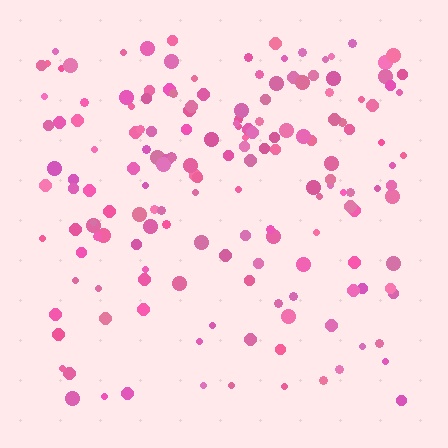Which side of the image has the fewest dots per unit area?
The bottom.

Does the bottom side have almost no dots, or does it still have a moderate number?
Still a moderate number, just noticeably fewer than the top.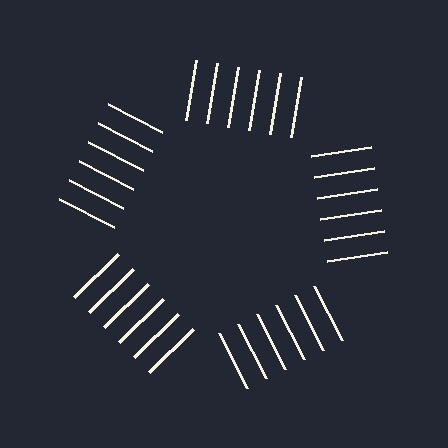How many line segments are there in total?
30 — 6 along each of the 5 edges.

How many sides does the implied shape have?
5 sides — the line-ends trace a pentagon.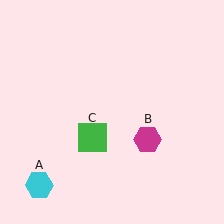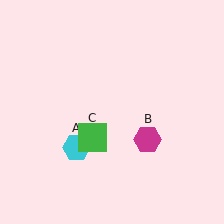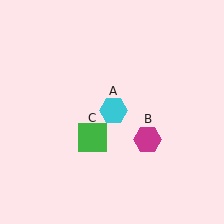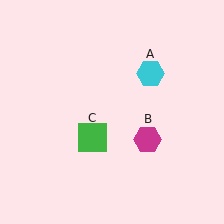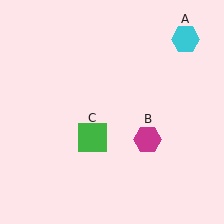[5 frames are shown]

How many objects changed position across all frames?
1 object changed position: cyan hexagon (object A).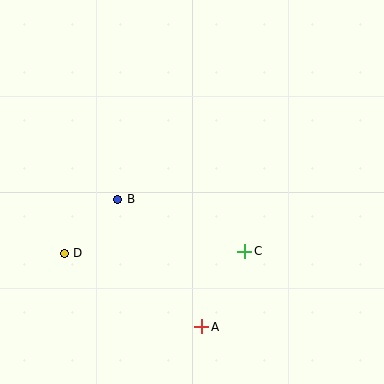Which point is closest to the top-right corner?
Point C is closest to the top-right corner.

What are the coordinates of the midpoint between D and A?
The midpoint between D and A is at (133, 290).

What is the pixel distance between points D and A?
The distance between D and A is 156 pixels.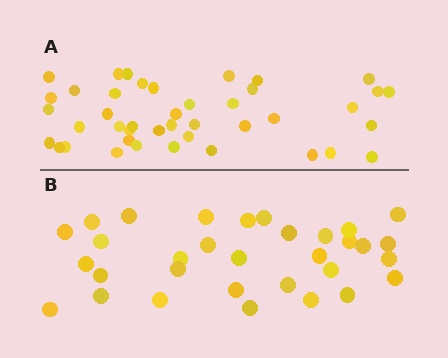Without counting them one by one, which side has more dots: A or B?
Region A (the top region) has more dots.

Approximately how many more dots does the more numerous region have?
Region A has roughly 10 or so more dots than region B.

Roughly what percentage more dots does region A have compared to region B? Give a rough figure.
About 30% more.